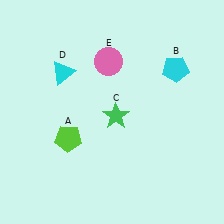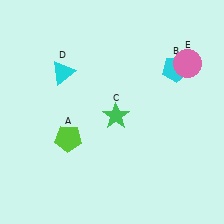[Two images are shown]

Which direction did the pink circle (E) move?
The pink circle (E) moved right.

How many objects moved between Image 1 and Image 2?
1 object moved between the two images.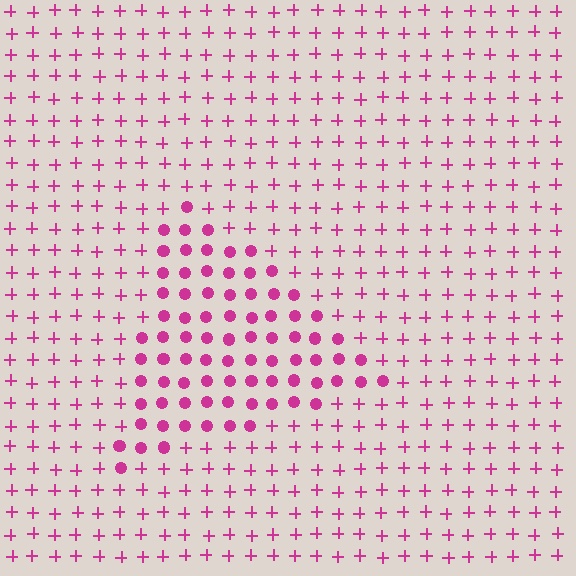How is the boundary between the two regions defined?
The boundary is defined by a change in element shape: circles inside vs. plus signs outside. All elements share the same color and spacing.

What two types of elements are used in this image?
The image uses circles inside the triangle region and plus signs outside it.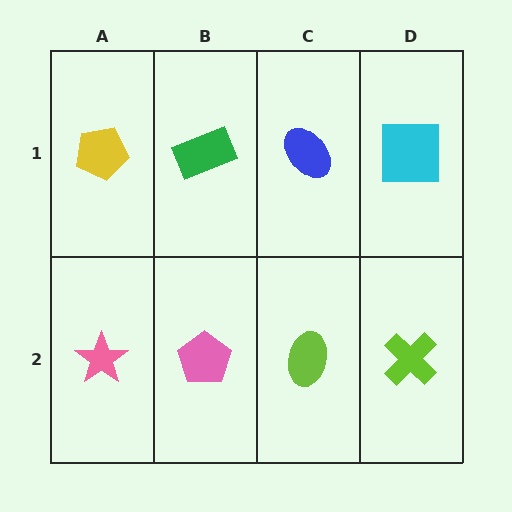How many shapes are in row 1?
4 shapes.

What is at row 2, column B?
A pink pentagon.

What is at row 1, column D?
A cyan square.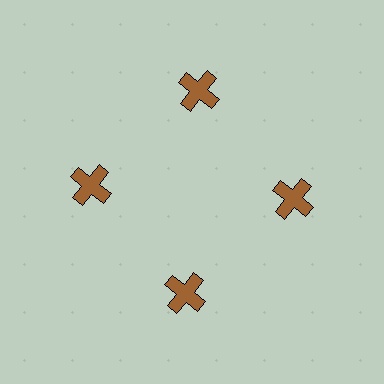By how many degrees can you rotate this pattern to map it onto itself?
The pattern maps onto itself every 90 degrees of rotation.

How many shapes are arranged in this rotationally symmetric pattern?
There are 4 shapes, arranged in 4 groups of 1.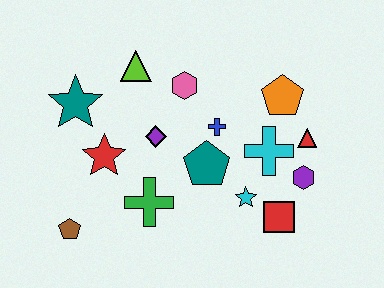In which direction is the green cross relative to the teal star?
The green cross is below the teal star.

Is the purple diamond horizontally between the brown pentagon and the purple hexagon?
Yes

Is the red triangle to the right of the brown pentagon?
Yes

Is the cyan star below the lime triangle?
Yes